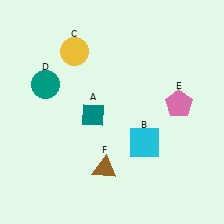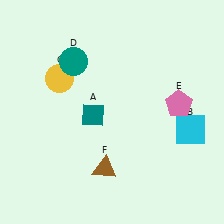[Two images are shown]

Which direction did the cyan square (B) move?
The cyan square (B) moved right.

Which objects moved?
The objects that moved are: the cyan square (B), the yellow circle (C), the teal circle (D).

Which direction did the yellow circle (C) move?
The yellow circle (C) moved down.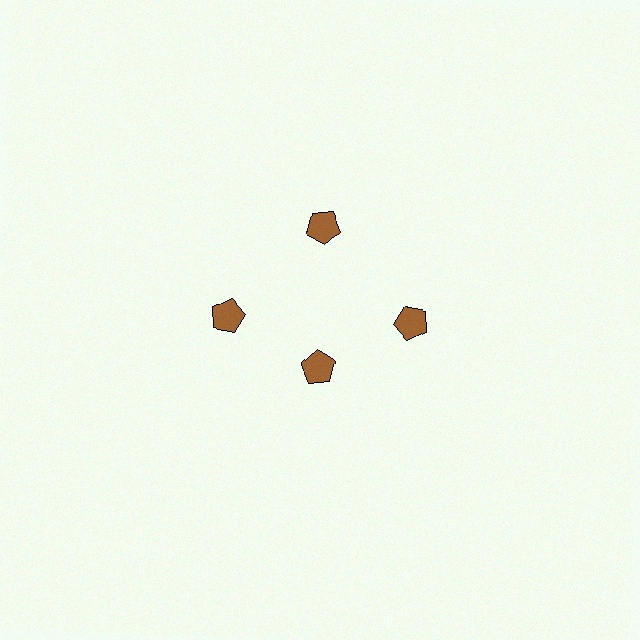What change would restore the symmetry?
The symmetry would be restored by moving it outward, back onto the ring so that all 4 pentagons sit at equal angles and equal distance from the center.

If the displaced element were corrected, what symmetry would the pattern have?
It would have 4-fold rotational symmetry — the pattern would map onto itself every 90 degrees.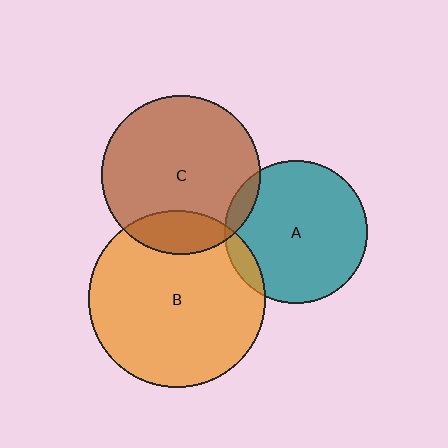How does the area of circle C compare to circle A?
Approximately 1.2 times.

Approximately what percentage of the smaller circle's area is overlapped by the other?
Approximately 10%.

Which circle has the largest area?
Circle B (orange).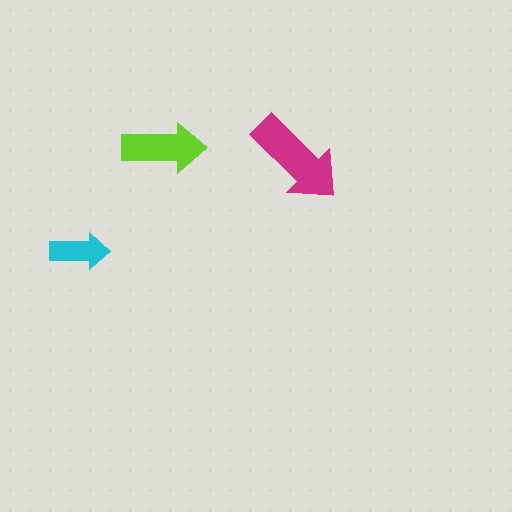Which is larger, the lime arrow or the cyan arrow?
The lime one.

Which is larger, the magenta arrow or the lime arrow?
The magenta one.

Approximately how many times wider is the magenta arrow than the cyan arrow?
About 1.5 times wider.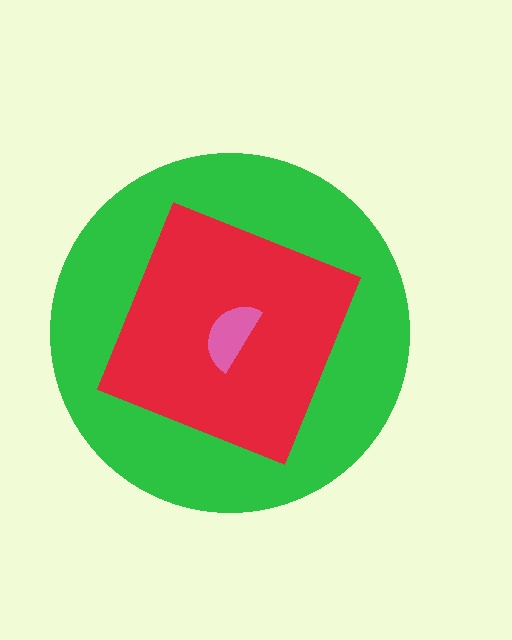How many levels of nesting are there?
3.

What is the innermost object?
The pink semicircle.